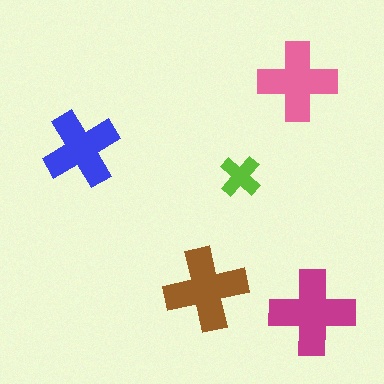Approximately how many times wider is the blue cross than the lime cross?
About 2 times wider.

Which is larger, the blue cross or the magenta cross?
The magenta one.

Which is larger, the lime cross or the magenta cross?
The magenta one.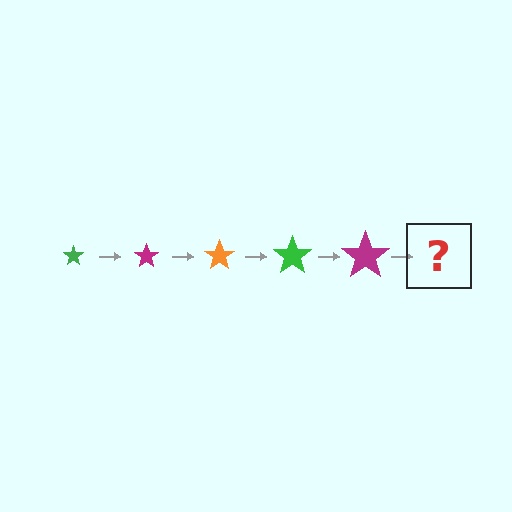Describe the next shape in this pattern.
It should be an orange star, larger than the previous one.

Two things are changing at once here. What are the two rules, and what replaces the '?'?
The two rules are that the star grows larger each step and the color cycles through green, magenta, and orange. The '?' should be an orange star, larger than the previous one.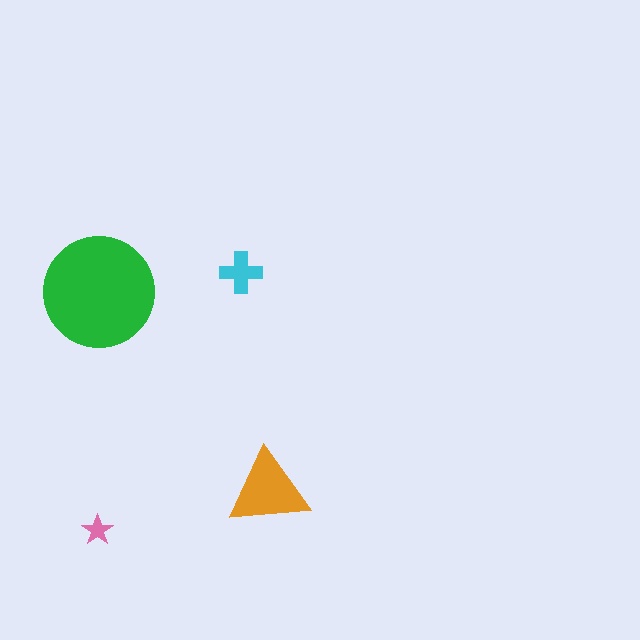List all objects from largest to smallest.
The green circle, the orange triangle, the cyan cross, the pink star.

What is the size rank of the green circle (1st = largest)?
1st.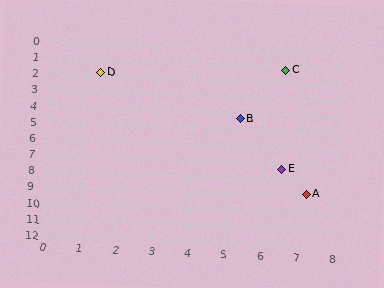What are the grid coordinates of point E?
Point E is at approximately (6.5, 7.3).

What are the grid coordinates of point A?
Point A is at approximately (7.2, 8.8).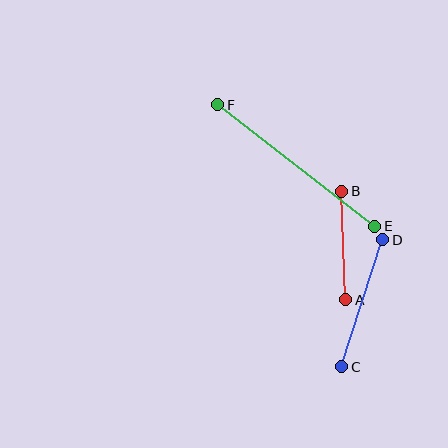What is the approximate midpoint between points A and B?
The midpoint is at approximately (344, 246) pixels.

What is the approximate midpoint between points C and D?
The midpoint is at approximately (362, 303) pixels.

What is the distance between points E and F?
The distance is approximately 198 pixels.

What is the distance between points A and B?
The distance is approximately 108 pixels.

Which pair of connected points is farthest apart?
Points E and F are farthest apart.